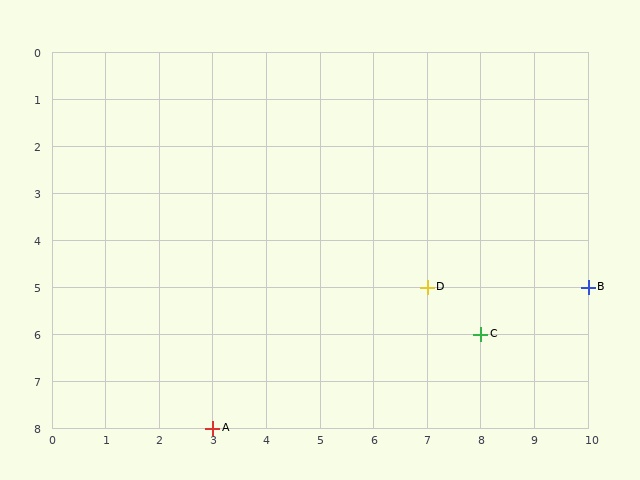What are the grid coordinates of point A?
Point A is at grid coordinates (3, 8).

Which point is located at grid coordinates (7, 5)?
Point D is at (7, 5).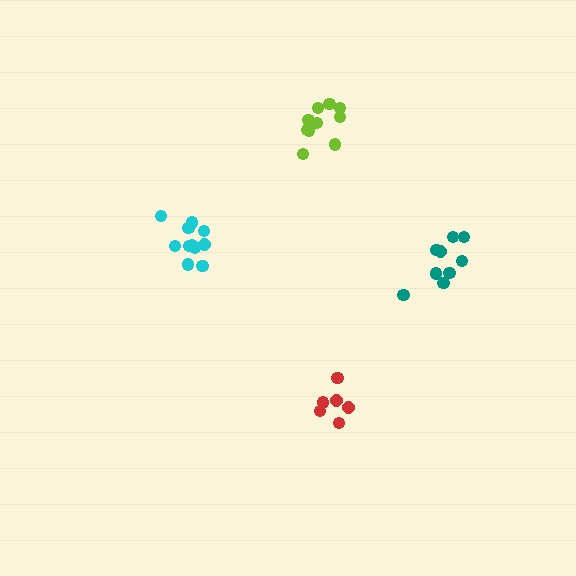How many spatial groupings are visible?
There are 4 spatial groupings.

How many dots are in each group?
Group 1: 6 dots, Group 2: 11 dots, Group 3: 9 dots, Group 4: 11 dots (37 total).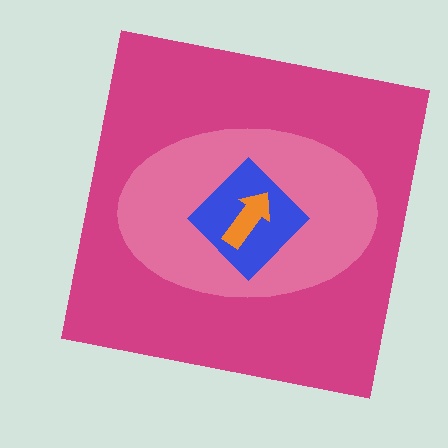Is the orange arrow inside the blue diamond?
Yes.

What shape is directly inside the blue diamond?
The orange arrow.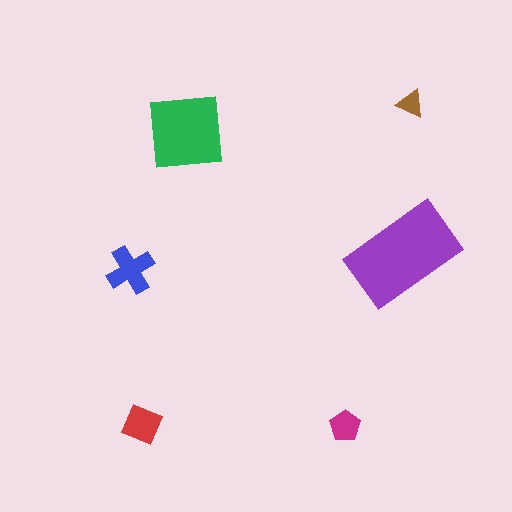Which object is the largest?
The purple rectangle.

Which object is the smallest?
The brown triangle.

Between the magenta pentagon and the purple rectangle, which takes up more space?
The purple rectangle.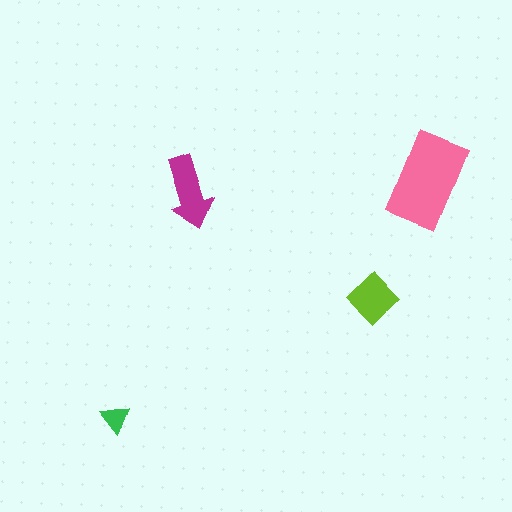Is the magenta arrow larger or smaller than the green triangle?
Larger.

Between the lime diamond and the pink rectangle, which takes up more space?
The pink rectangle.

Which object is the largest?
The pink rectangle.